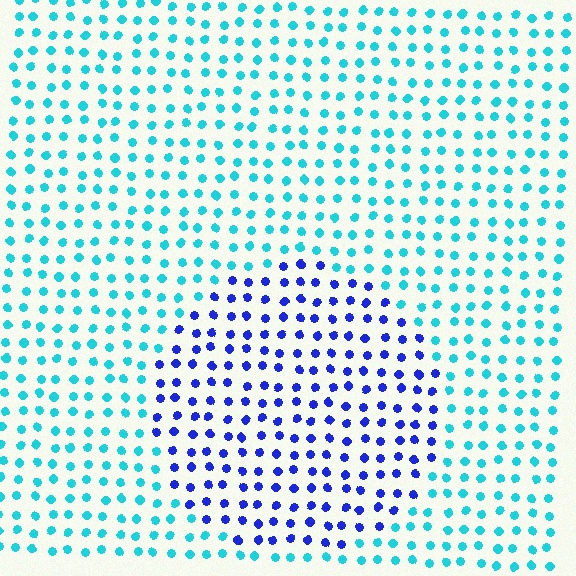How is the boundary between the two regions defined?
The boundary is defined purely by a slight shift in hue (about 54 degrees). Spacing, size, and orientation are identical on both sides.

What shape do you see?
I see a circle.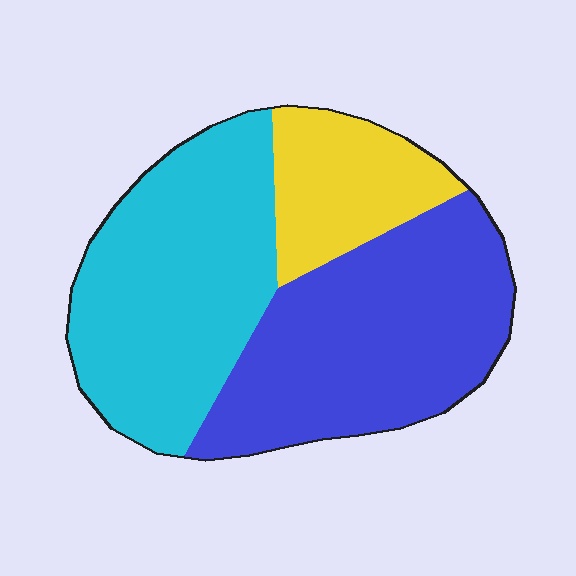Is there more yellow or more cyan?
Cyan.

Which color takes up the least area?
Yellow, at roughly 15%.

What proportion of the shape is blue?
Blue covers about 40% of the shape.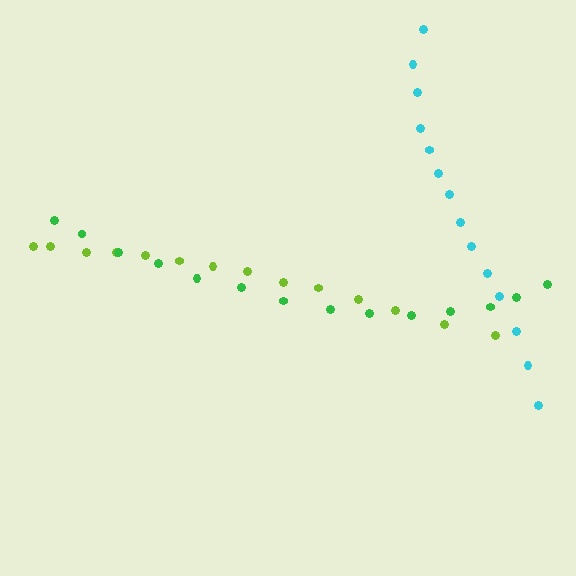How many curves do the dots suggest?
There are 3 distinct paths.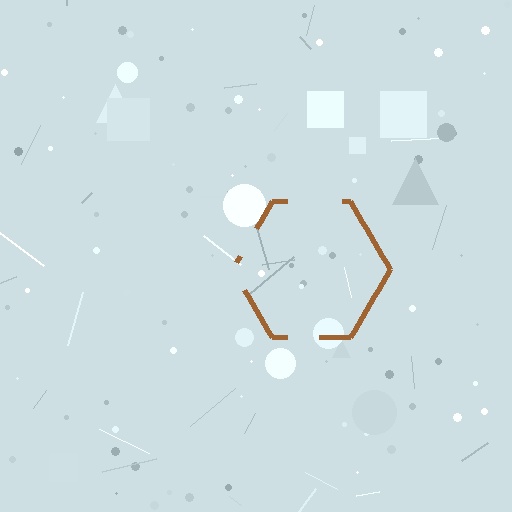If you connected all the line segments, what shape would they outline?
They would outline a hexagon.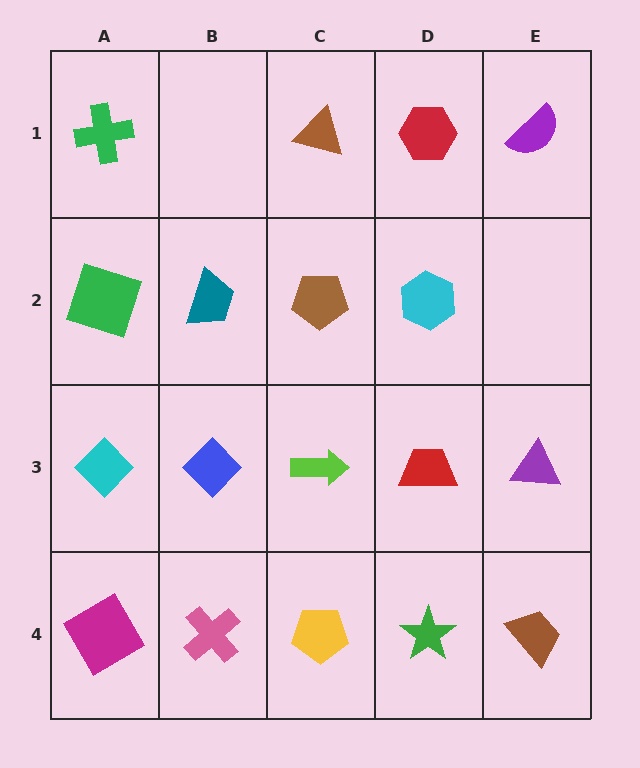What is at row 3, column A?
A cyan diamond.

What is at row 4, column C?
A yellow pentagon.